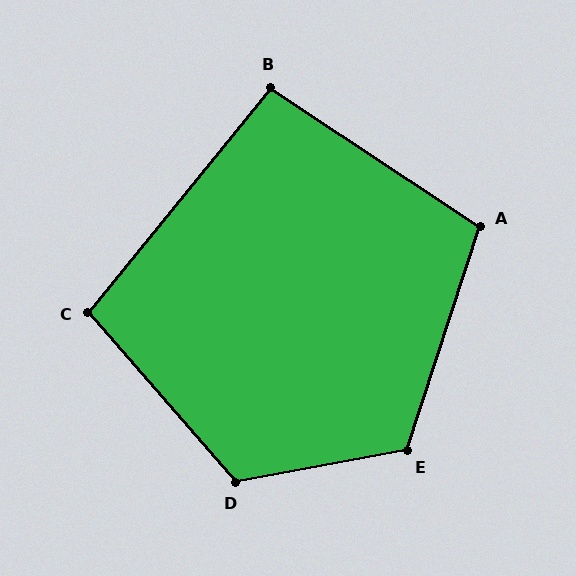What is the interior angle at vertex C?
Approximately 100 degrees (obtuse).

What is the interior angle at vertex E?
Approximately 119 degrees (obtuse).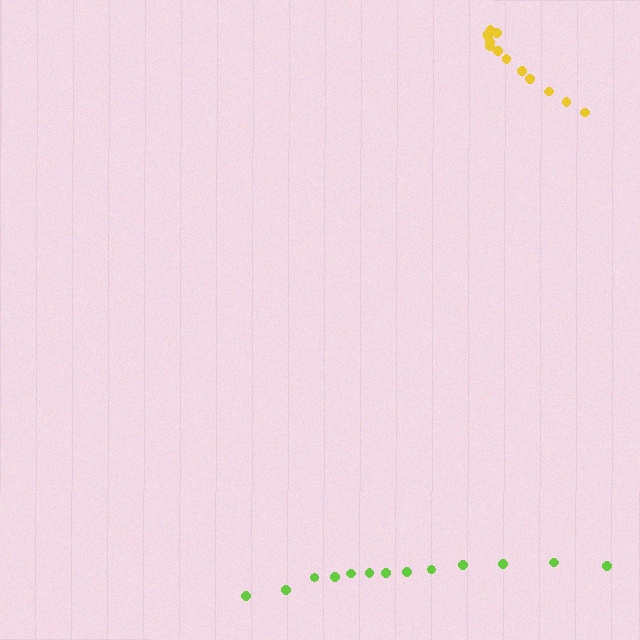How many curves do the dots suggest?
There are 2 distinct paths.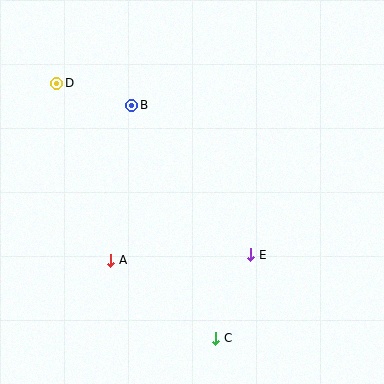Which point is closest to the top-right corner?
Point B is closest to the top-right corner.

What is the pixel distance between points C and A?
The distance between C and A is 131 pixels.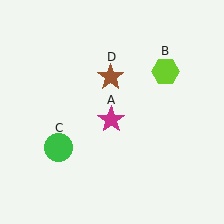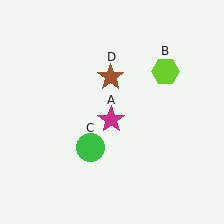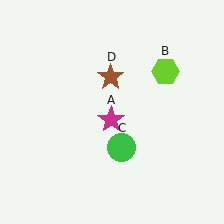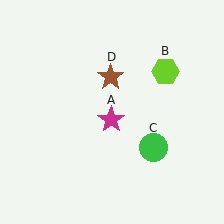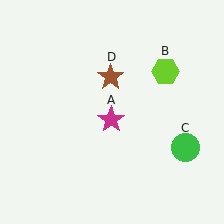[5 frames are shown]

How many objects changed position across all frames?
1 object changed position: green circle (object C).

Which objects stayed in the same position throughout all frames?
Magenta star (object A) and lime hexagon (object B) and brown star (object D) remained stationary.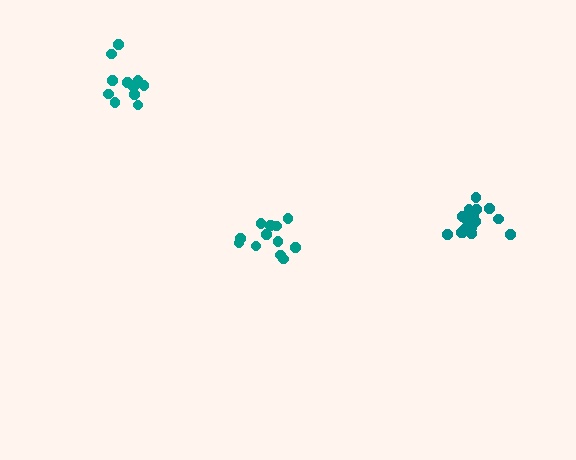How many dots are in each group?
Group 1: 17 dots, Group 2: 11 dots, Group 3: 12 dots (40 total).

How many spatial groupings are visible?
There are 3 spatial groupings.